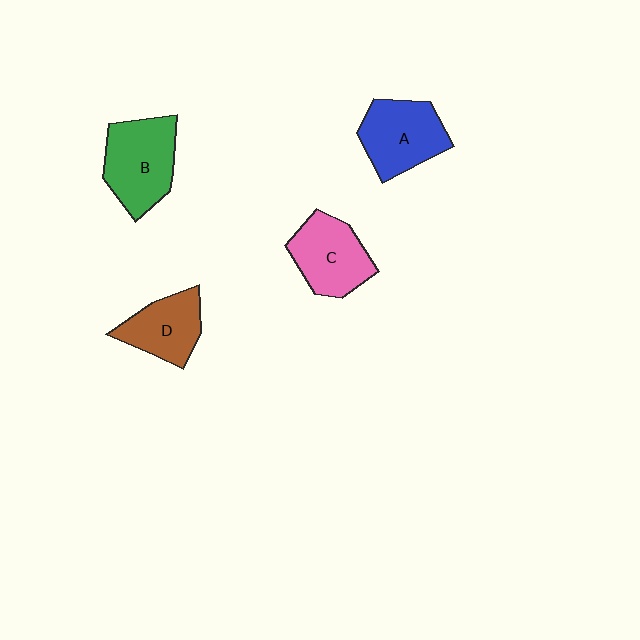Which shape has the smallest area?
Shape D (brown).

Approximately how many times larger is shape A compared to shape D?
Approximately 1.2 times.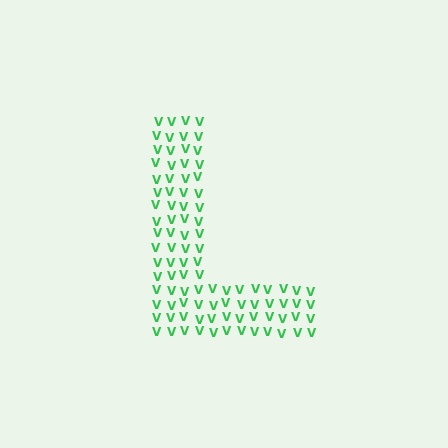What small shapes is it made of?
It is made of small letter V's.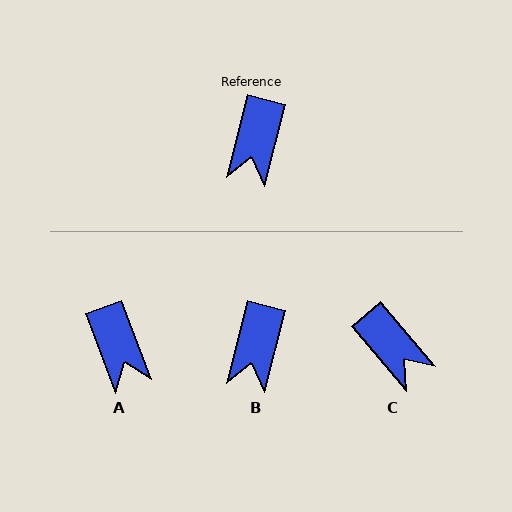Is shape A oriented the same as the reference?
No, it is off by about 35 degrees.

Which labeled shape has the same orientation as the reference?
B.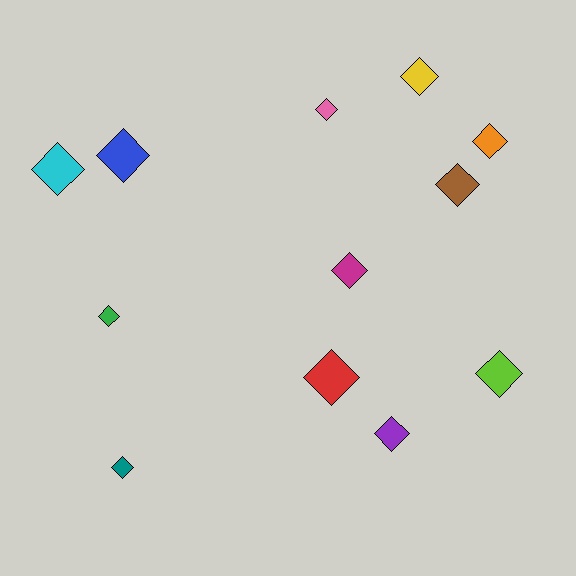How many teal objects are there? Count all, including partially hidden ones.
There is 1 teal object.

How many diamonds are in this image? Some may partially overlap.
There are 12 diamonds.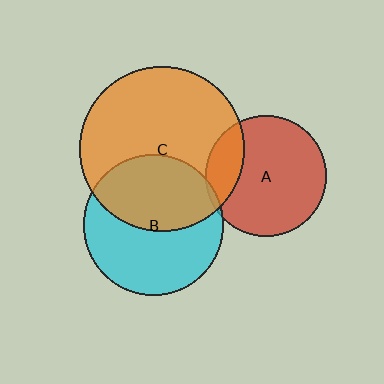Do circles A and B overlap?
Yes.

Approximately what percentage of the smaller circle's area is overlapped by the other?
Approximately 5%.